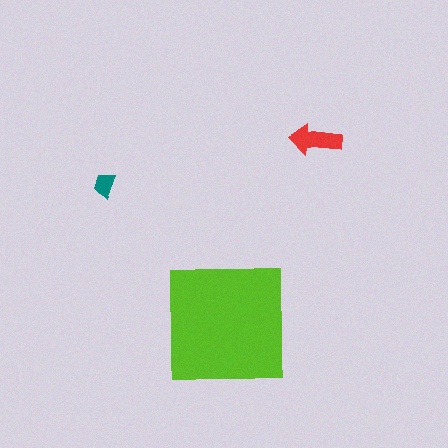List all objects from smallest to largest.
The teal trapezoid, the red arrow, the lime square.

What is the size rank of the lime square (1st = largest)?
1st.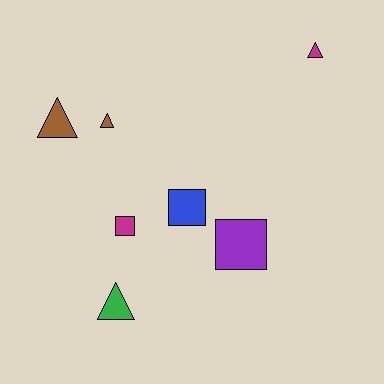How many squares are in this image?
There are 3 squares.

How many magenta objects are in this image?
There are 2 magenta objects.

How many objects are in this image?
There are 7 objects.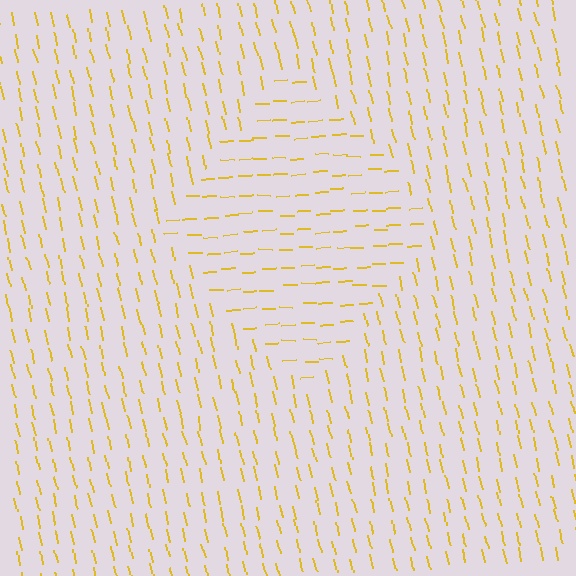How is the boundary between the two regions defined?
The boundary is defined purely by a change in line orientation (approximately 79 degrees difference). All lines are the same color and thickness.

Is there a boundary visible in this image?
Yes, there is a texture boundary formed by a change in line orientation.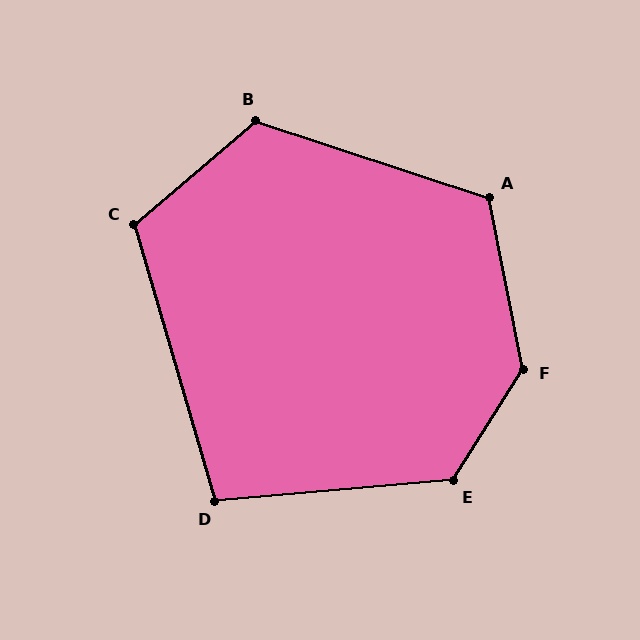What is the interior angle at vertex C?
Approximately 114 degrees (obtuse).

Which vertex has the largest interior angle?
F, at approximately 137 degrees.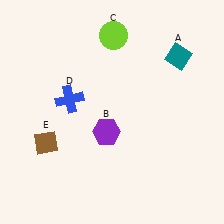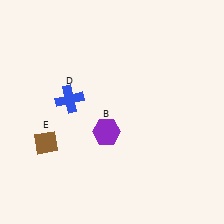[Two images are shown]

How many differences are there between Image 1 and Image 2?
There are 2 differences between the two images.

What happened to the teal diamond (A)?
The teal diamond (A) was removed in Image 2. It was in the top-right area of Image 1.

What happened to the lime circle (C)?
The lime circle (C) was removed in Image 2. It was in the top-right area of Image 1.